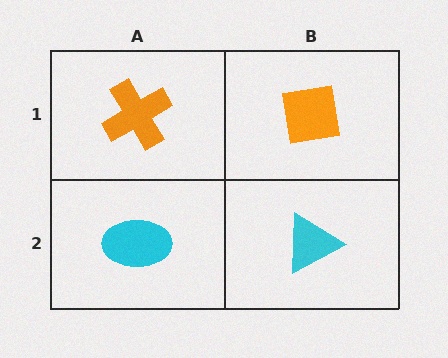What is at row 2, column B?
A cyan triangle.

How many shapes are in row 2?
2 shapes.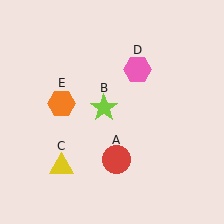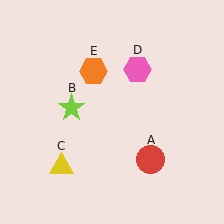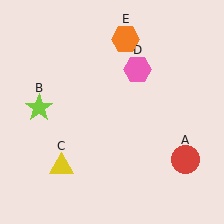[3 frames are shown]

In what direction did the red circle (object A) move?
The red circle (object A) moved right.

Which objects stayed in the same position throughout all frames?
Yellow triangle (object C) and pink hexagon (object D) remained stationary.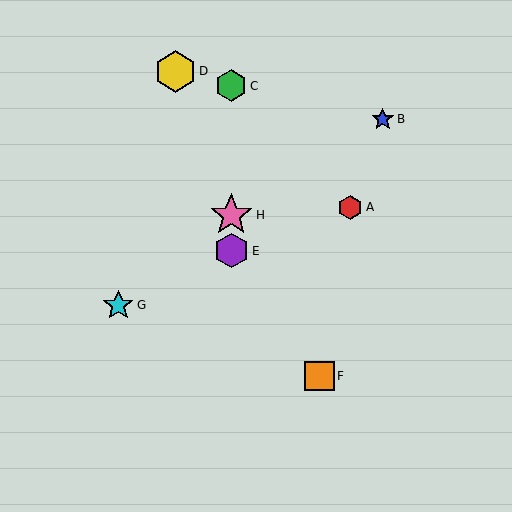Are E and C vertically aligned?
Yes, both are at x≈231.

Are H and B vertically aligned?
No, H is at x≈231 and B is at x≈383.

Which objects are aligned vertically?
Objects C, E, H are aligned vertically.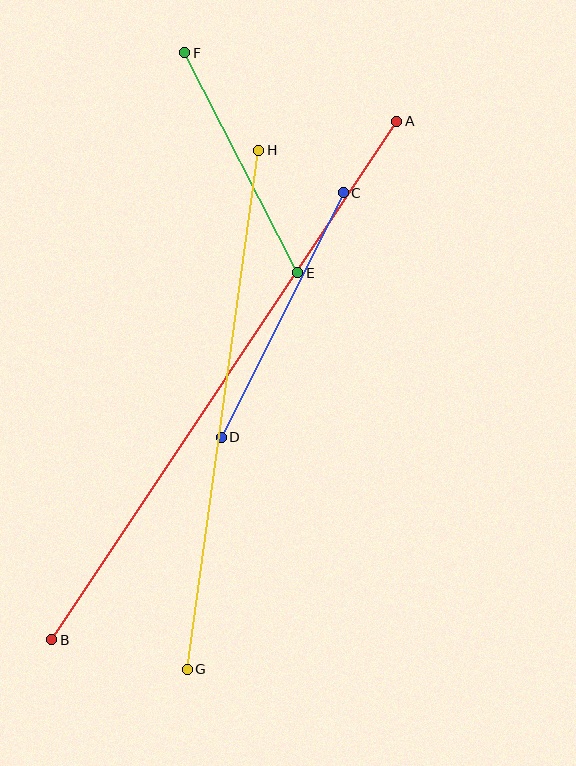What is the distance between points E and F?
The distance is approximately 248 pixels.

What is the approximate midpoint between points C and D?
The midpoint is at approximately (282, 315) pixels.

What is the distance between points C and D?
The distance is approximately 273 pixels.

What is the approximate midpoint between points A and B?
The midpoint is at approximately (224, 381) pixels.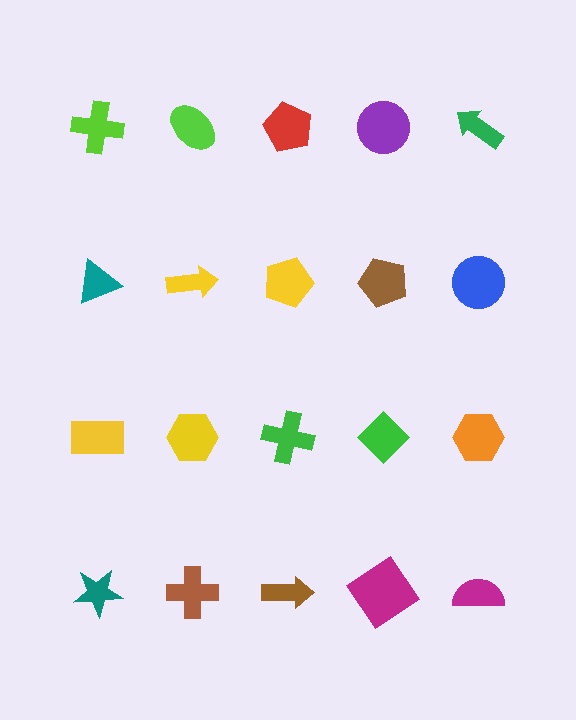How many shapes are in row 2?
5 shapes.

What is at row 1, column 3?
A red pentagon.